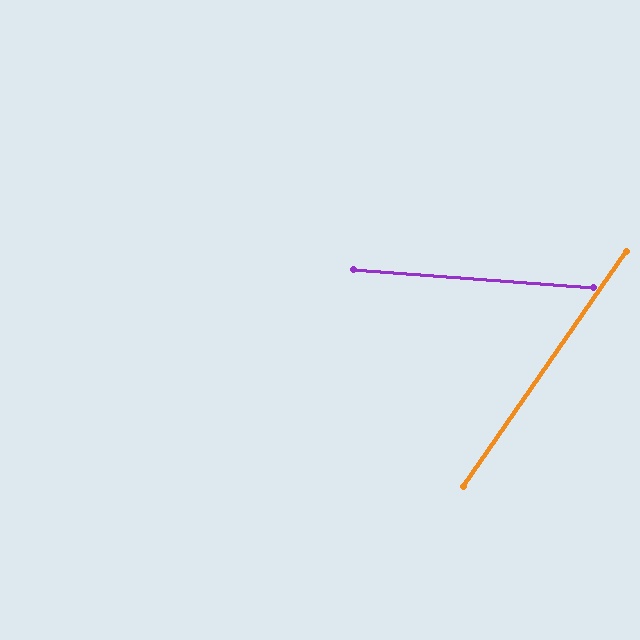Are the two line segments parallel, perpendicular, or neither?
Neither parallel nor perpendicular — they differ by about 59°.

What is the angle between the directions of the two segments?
Approximately 59 degrees.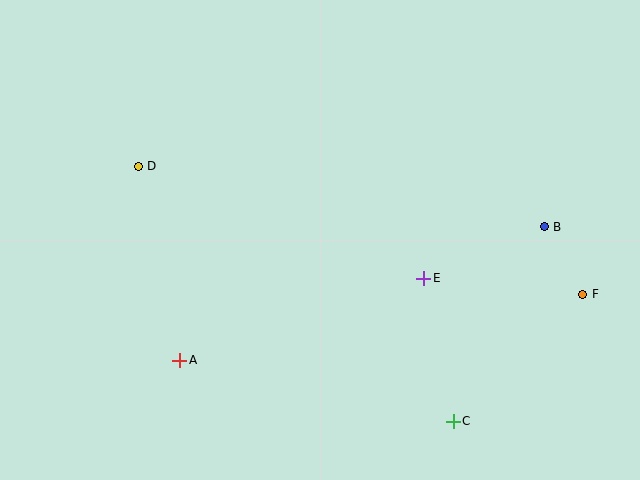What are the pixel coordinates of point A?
Point A is at (180, 360).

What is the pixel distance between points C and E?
The distance between C and E is 146 pixels.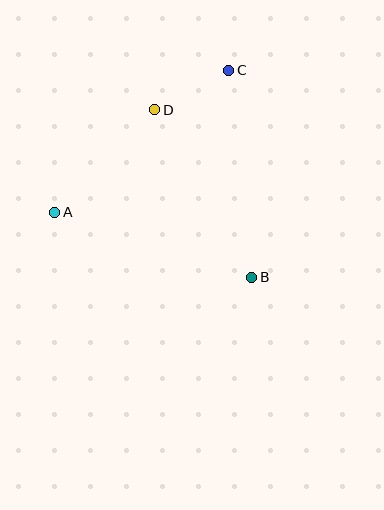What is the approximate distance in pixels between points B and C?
The distance between B and C is approximately 208 pixels.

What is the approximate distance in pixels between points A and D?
The distance between A and D is approximately 144 pixels.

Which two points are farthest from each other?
Points A and C are farthest from each other.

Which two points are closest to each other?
Points C and D are closest to each other.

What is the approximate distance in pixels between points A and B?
The distance between A and B is approximately 208 pixels.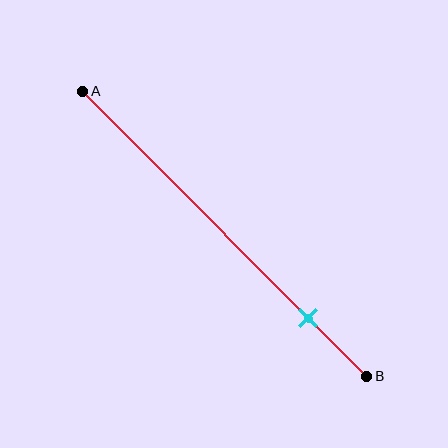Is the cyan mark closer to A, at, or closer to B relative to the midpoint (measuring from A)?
The cyan mark is closer to point B than the midpoint of segment AB.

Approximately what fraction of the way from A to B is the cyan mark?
The cyan mark is approximately 80% of the way from A to B.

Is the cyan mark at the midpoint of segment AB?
No, the mark is at about 80% from A, not at the 50% midpoint.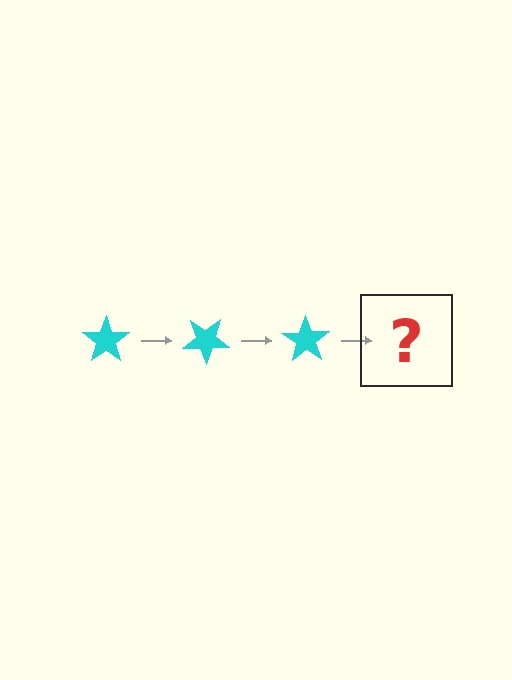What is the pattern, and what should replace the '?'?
The pattern is that the star rotates 35 degrees each step. The '?' should be a cyan star rotated 105 degrees.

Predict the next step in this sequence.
The next step is a cyan star rotated 105 degrees.